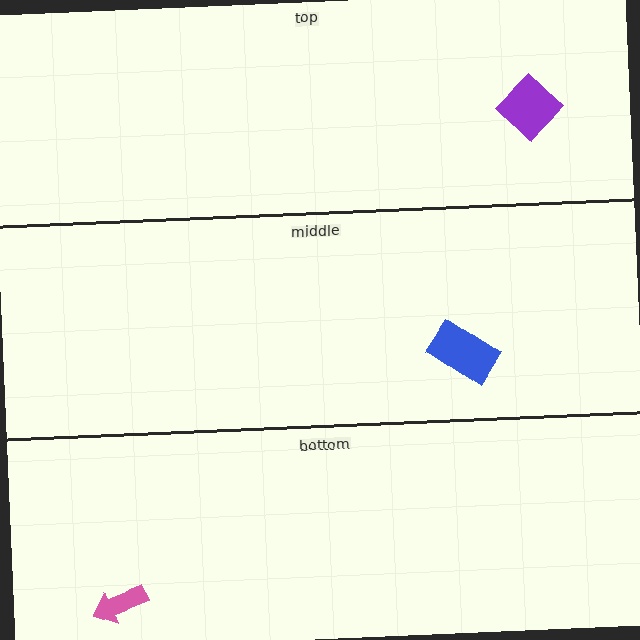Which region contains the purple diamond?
The top region.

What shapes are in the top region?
The purple diamond.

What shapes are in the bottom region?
The pink arrow.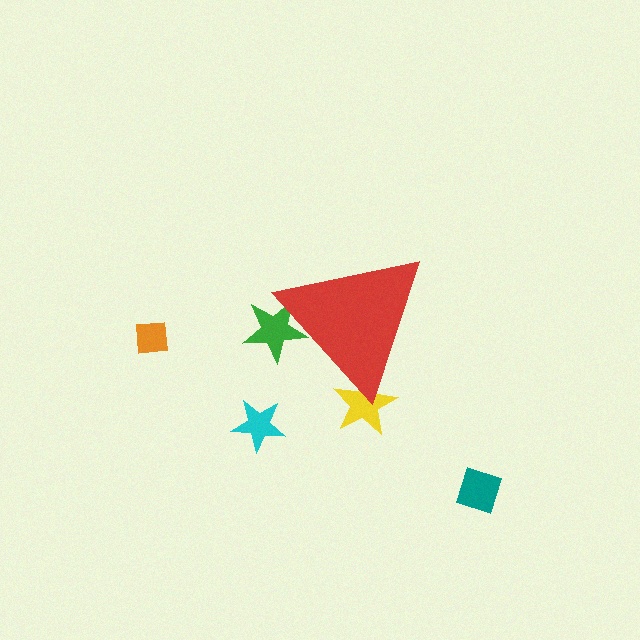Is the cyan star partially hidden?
No, the cyan star is fully visible.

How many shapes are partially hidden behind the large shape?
2 shapes are partially hidden.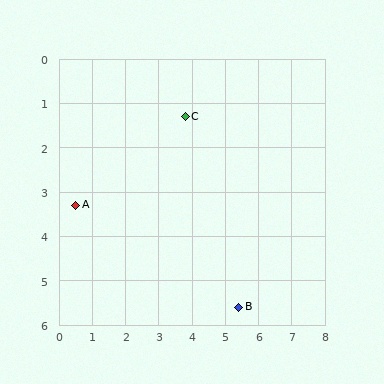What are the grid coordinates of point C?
Point C is at approximately (3.8, 1.3).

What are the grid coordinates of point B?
Point B is at approximately (5.4, 5.6).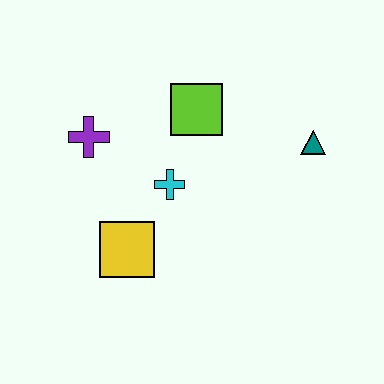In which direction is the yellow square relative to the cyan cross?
The yellow square is below the cyan cross.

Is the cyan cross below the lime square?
Yes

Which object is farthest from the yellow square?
The teal triangle is farthest from the yellow square.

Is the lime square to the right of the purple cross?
Yes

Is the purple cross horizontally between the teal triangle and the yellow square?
No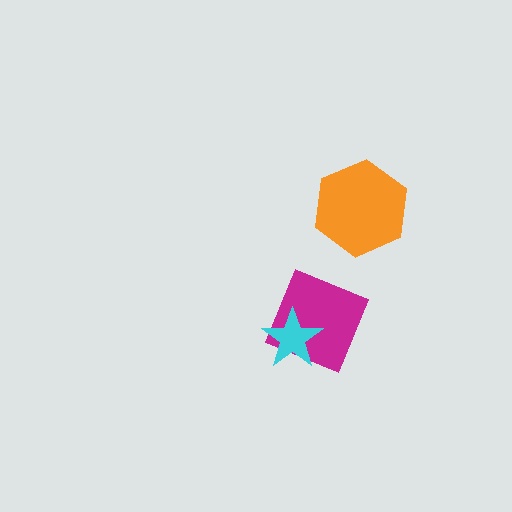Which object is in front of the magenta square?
The cyan star is in front of the magenta square.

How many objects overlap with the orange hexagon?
0 objects overlap with the orange hexagon.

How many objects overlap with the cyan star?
1 object overlaps with the cyan star.